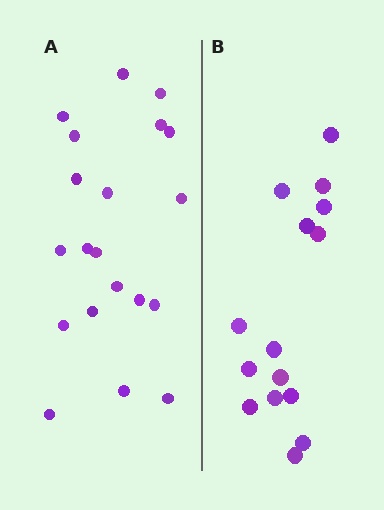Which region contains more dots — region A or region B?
Region A (the left region) has more dots.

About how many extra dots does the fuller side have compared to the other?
Region A has about 5 more dots than region B.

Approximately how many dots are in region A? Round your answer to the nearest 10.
About 20 dots.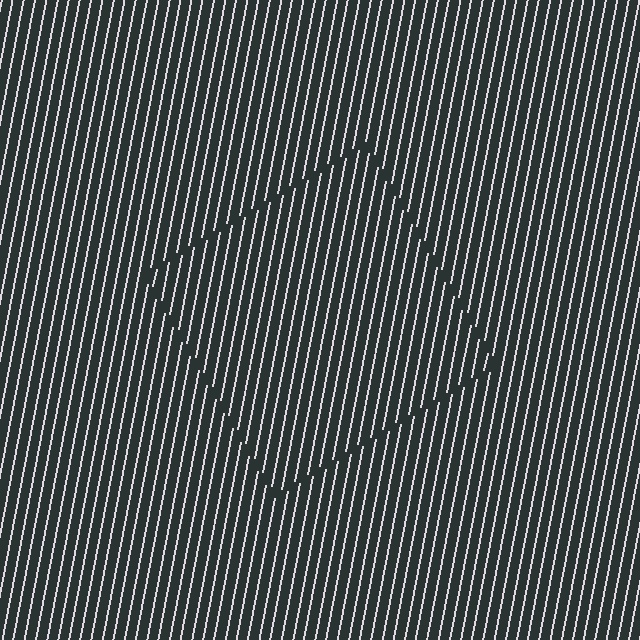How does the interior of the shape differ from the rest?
The interior of the shape contains the same grating, shifted by half a period — the contour is defined by the phase discontinuity where line-ends from the inner and outer gratings abut.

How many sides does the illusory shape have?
4 sides — the line-ends trace a square.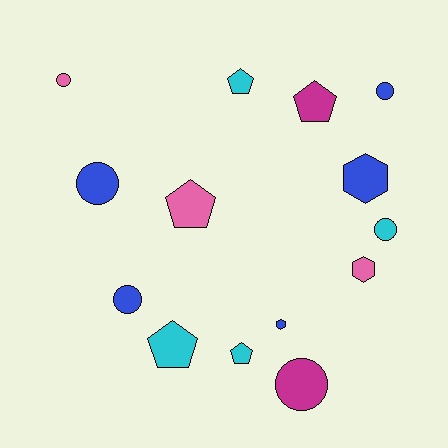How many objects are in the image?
There are 14 objects.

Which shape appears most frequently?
Circle, with 6 objects.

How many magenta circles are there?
There is 1 magenta circle.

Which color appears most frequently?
Blue, with 5 objects.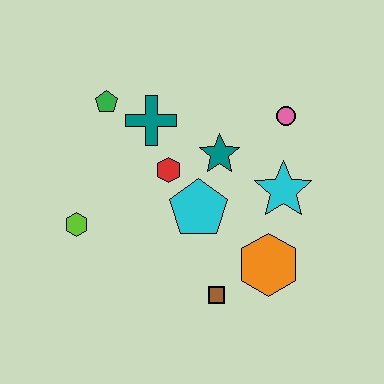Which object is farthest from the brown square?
The green pentagon is farthest from the brown square.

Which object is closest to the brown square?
The orange hexagon is closest to the brown square.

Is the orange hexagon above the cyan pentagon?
No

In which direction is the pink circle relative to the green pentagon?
The pink circle is to the right of the green pentagon.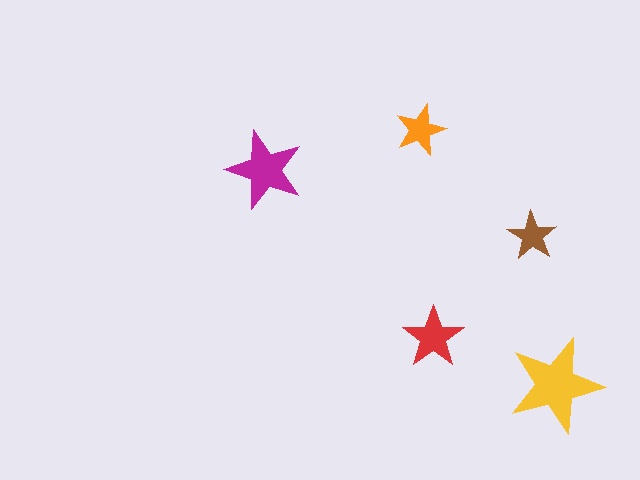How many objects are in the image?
There are 5 objects in the image.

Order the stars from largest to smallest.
the yellow one, the magenta one, the red one, the orange one, the brown one.